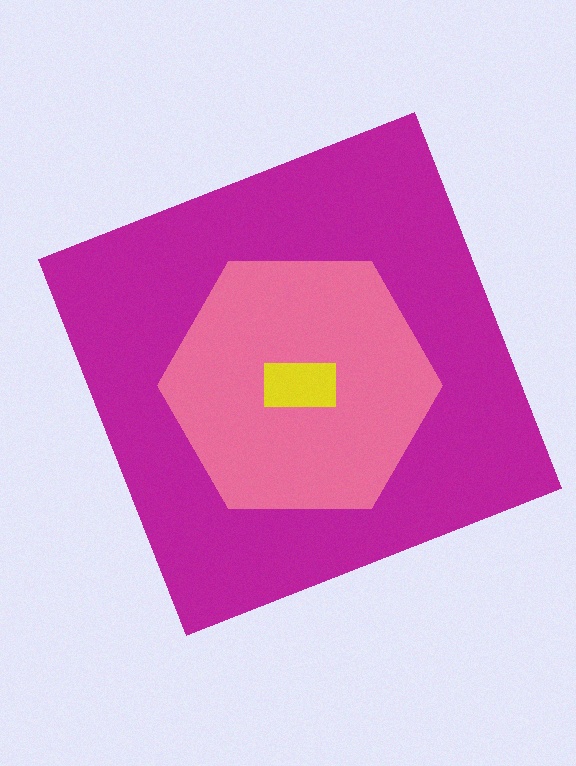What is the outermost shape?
The magenta square.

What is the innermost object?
The yellow rectangle.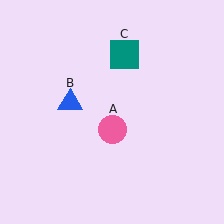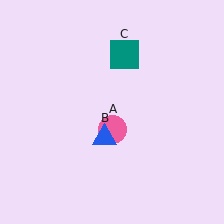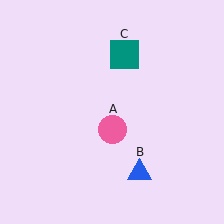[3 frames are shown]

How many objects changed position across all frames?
1 object changed position: blue triangle (object B).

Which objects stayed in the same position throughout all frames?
Pink circle (object A) and teal square (object C) remained stationary.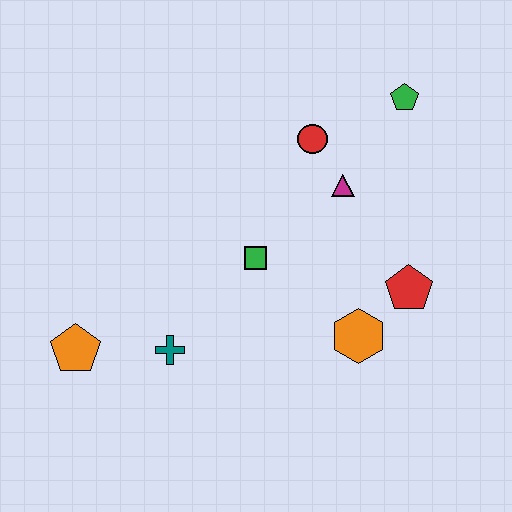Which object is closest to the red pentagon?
The orange hexagon is closest to the red pentagon.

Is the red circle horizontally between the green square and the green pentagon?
Yes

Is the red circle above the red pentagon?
Yes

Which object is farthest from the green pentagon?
The orange pentagon is farthest from the green pentagon.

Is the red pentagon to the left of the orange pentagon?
No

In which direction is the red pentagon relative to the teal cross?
The red pentagon is to the right of the teal cross.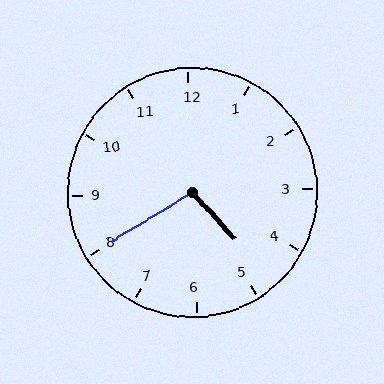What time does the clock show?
4:40.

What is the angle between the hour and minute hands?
Approximately 100 degrees.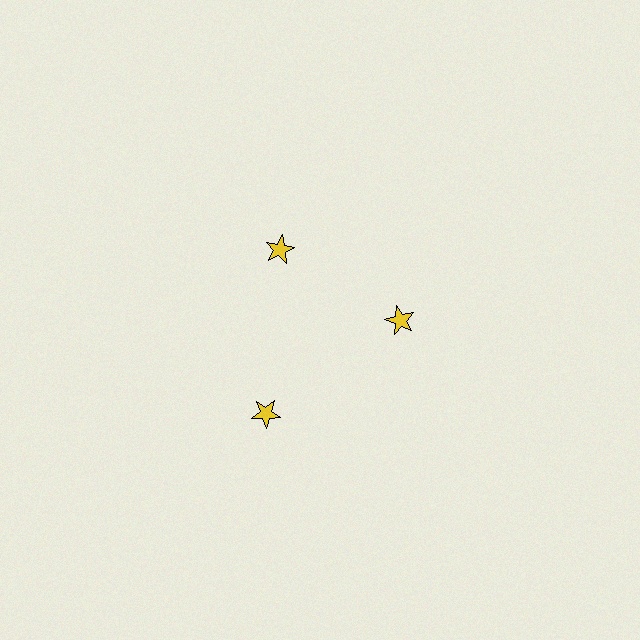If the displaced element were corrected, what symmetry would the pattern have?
It would have 3-fold rotational symmetry — the pattern would map onto itself every 120 degrees.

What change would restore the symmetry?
The symmetry would be restored by moving it inward, back onto the ring so that all 3 stars sit at equal angles and equal distance from the center.